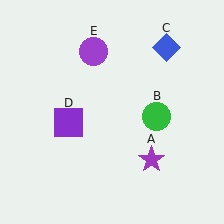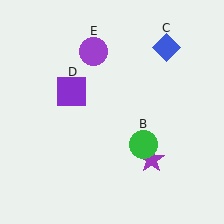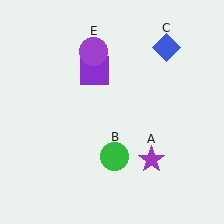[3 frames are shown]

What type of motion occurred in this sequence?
The green circle (object B), purple square (object D) rotated clockwise around the center of the scene.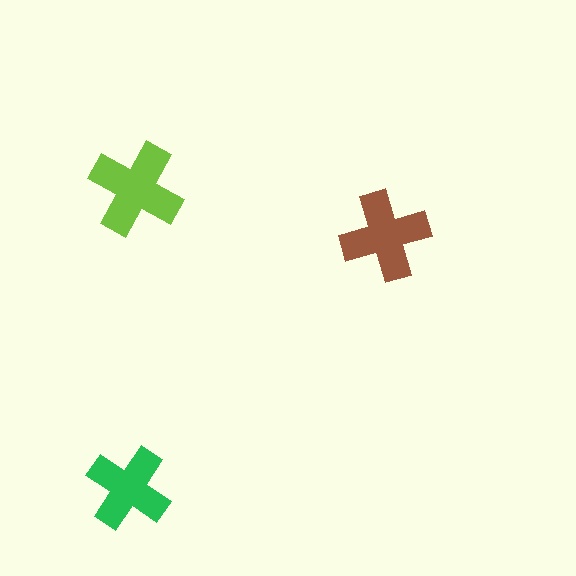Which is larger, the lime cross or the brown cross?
The lime one.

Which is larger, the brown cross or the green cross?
The brown one.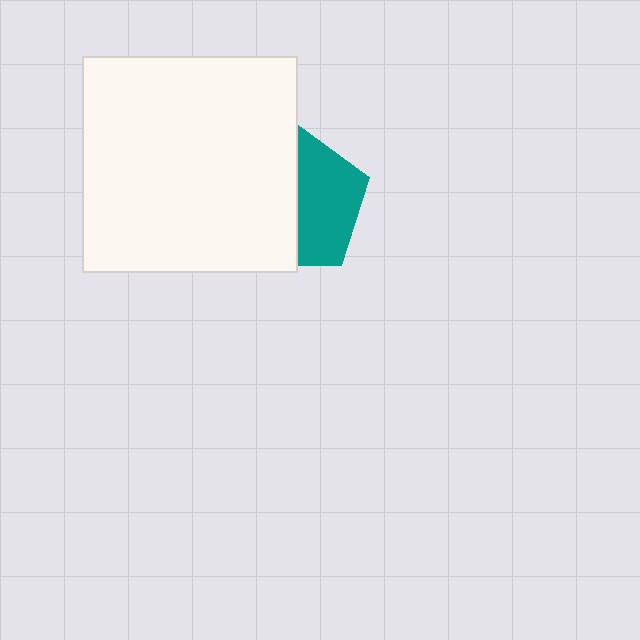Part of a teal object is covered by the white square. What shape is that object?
It is a pentagon.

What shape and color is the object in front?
The object in front is a white square.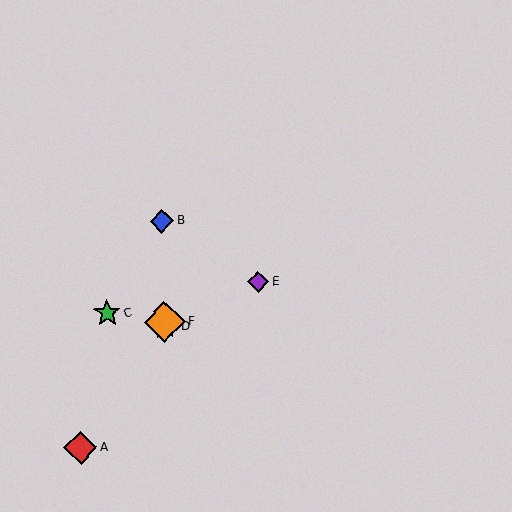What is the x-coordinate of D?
Object D is at x≈165.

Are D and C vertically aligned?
No, D is at x≈165 and C is at x≈107.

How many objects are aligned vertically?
3 objects (B, D, F) are aligned vertically.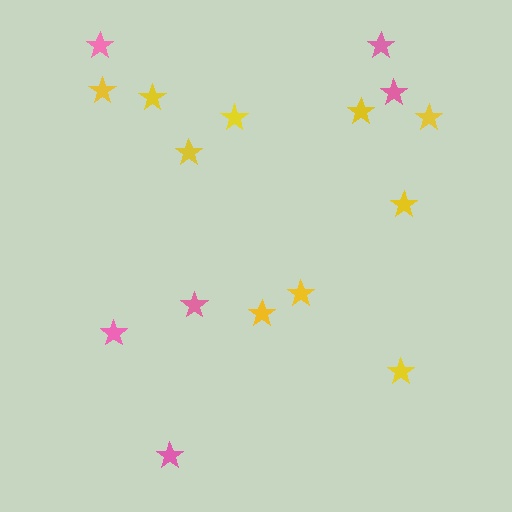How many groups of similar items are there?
There are 2 groups: one group of yellow stars (10) and one group of pink stars (6).